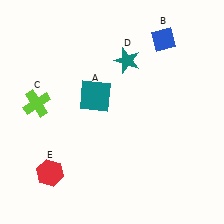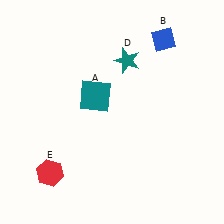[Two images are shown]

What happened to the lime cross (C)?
The lime cross (C) was removed in Image 2. It was in the top-left area of Image 1.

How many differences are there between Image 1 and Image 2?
There is 1 difference between the two images.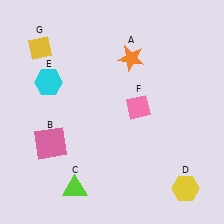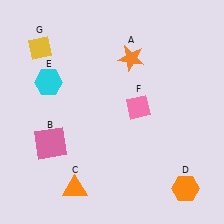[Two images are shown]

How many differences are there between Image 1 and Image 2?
There are 2 differences between the two images.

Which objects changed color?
C changed from lime to orange. D changed from yellow to orange.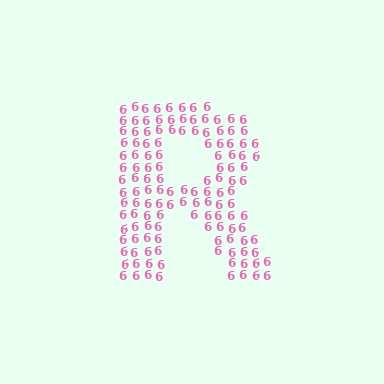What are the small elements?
The small elements are digit 6's.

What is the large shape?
The large shape is the letter R.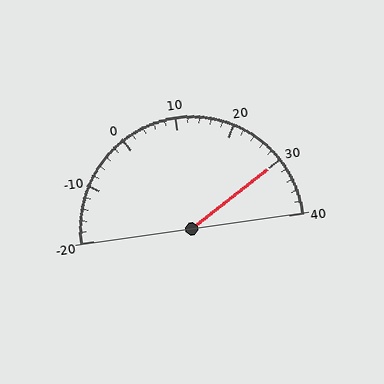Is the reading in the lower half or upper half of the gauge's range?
The reading is in the upper half of the range (-20 to 40).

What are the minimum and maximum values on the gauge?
The gauge ranges from -20 to 40.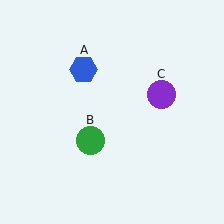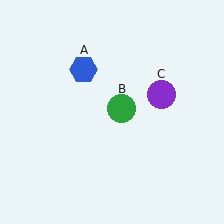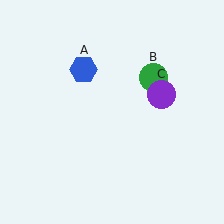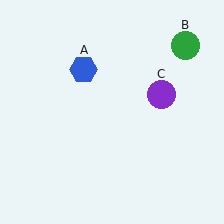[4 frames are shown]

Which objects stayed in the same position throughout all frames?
Blue hexagon (object A) and purple circle (object C) remained stationary.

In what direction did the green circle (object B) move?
The green circle (object B) moved up and to the right.